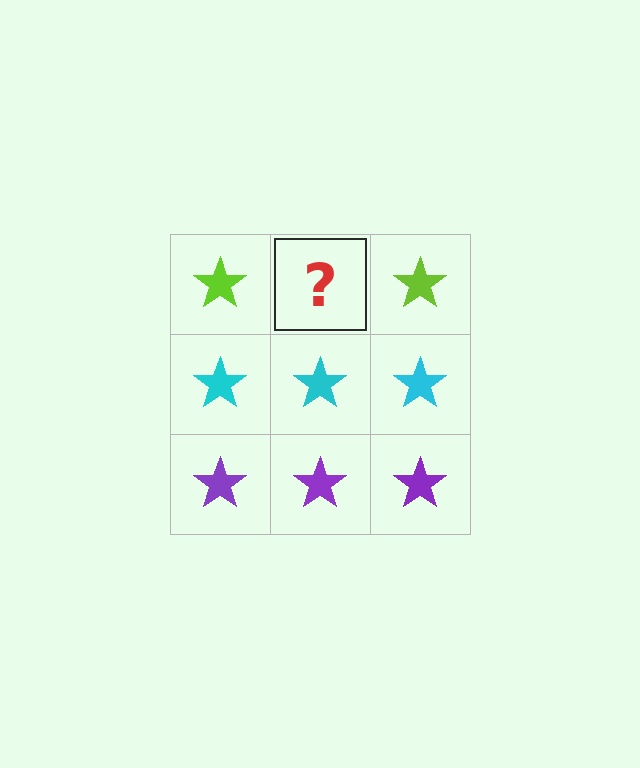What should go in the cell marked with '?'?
The missing cell should contain a lime star.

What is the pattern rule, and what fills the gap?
The rule is that each row has a consistent color. The gap should be filled with a lime star.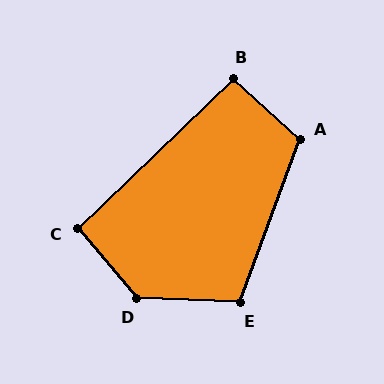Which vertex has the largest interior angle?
D, at approximately 132 degrees.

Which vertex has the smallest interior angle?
C, at approximately 94 degrees.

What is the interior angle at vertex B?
Approximately 94 degrees (approximately right).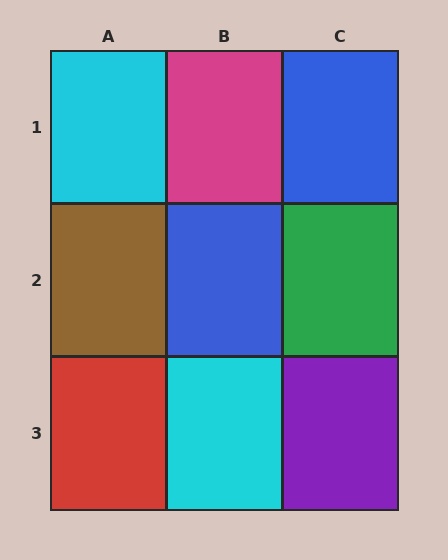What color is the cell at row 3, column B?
Cyan.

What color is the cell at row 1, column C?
Blue.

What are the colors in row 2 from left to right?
Brown, blue, green.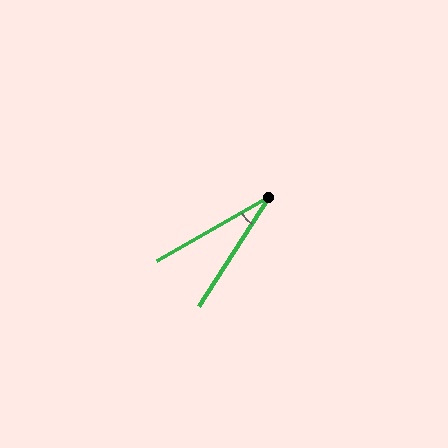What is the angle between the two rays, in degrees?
Approximately 27 degrees.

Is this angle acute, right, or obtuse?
It is acute.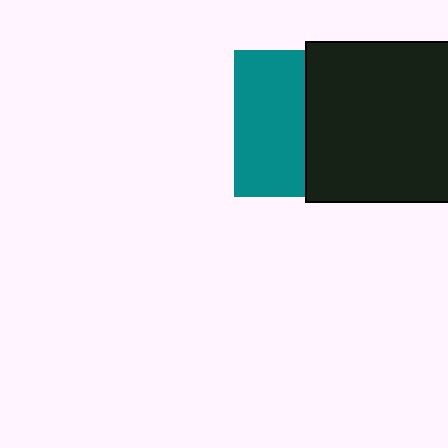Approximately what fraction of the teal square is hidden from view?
Roughly 51% of the teal square is hidden behind the black square.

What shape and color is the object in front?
The object in front is a black square.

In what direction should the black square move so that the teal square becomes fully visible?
The black square should move right. That is the shortest direction to clear the overlap and leave the teal square fully visible.